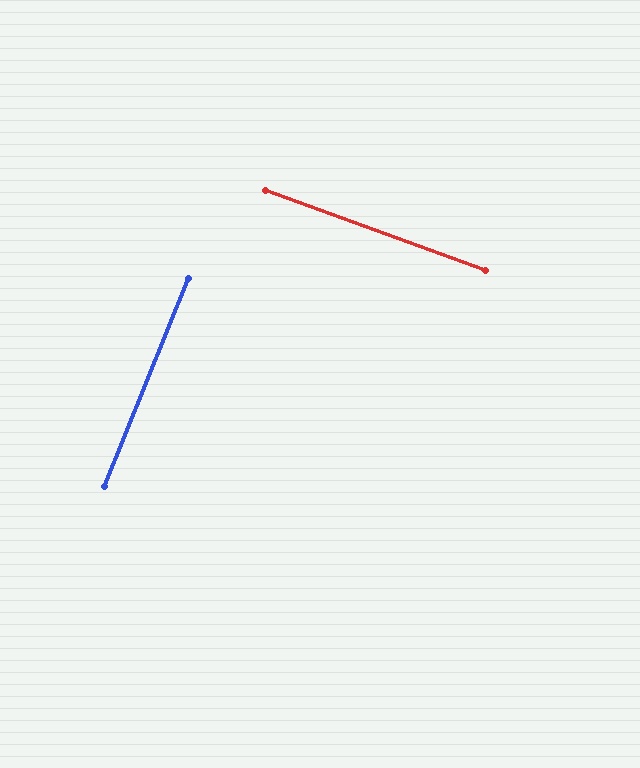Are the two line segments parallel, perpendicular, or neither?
Perpendicular — they meet at approximately 88°.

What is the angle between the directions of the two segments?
Approximately 88 degrees.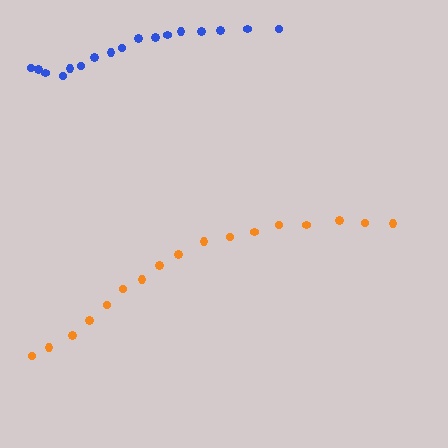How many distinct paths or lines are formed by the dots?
There are 2 distinct paths.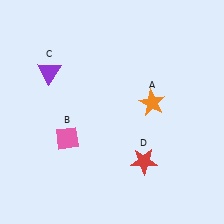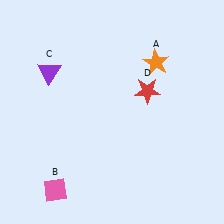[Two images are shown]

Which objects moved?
The objects that moved are: the orange star (A), the pink diamond (B), the red star (D).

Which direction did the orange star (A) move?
The orange star (A) moved up.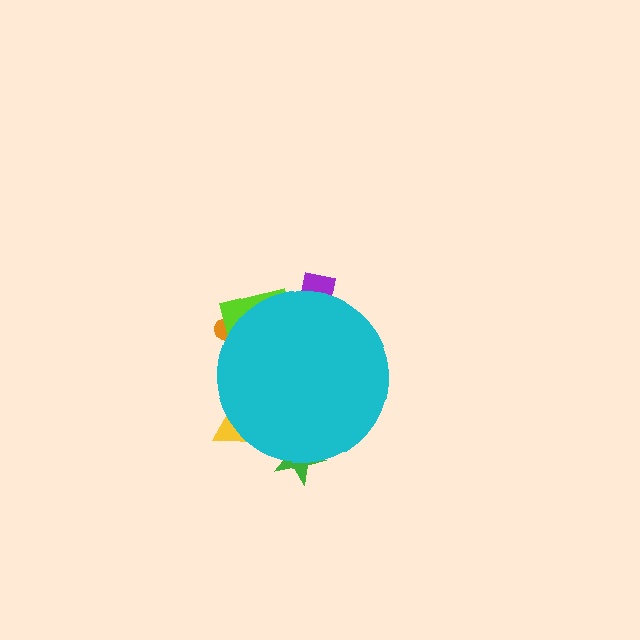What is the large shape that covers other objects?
A cyan circle.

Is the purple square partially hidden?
Yes, the purple square is partially hidden behind the cyan circle.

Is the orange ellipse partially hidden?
Yes, the orange ellipse is partially hidden behind the cyan circle.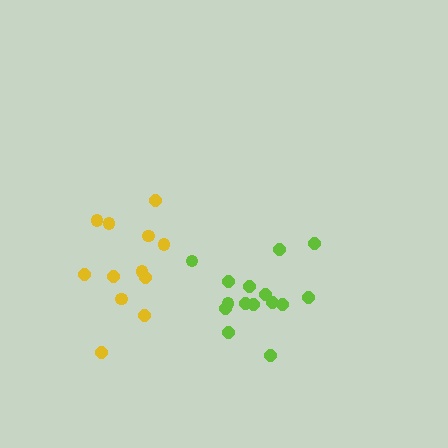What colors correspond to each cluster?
The clusters are colored: lime, yellow.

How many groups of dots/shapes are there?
There are 2 groups.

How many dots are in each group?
Group 1: 15 dots, Group 2: 12 dots (27 total).